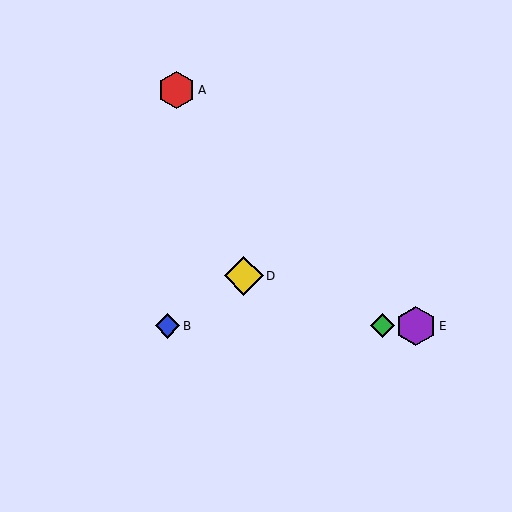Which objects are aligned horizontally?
Objects B, C, E are aligned horizontally.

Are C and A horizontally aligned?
No, C is at y≈326 and A is at y≈90.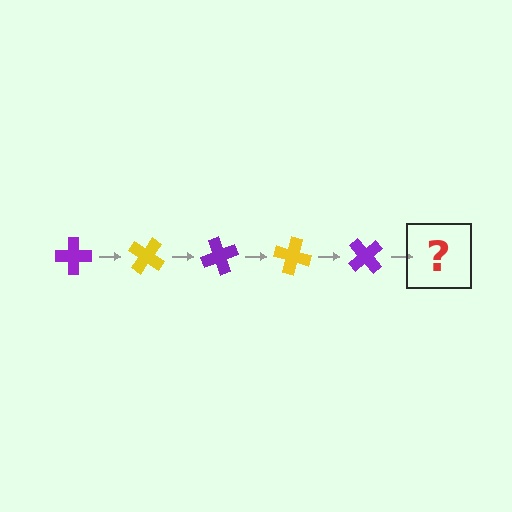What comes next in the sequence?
The next element should be a yellow cross, rotated 175 degrees from the start.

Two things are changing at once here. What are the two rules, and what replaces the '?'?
The two rules are that it rotates 35 degrees each step and the color cycles through purple and yellow. The '?' should be a yellow cross, rotated 175 degrees from the start.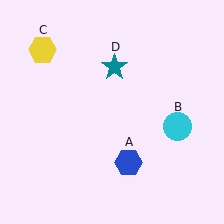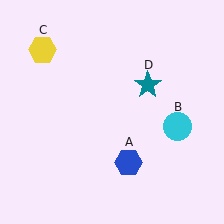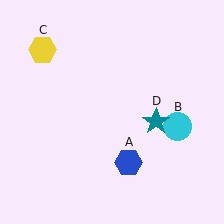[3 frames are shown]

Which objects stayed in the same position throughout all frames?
Blue hexagon (object A) and cyan circle (object B) and yellow hexagon (object C) remained stationary.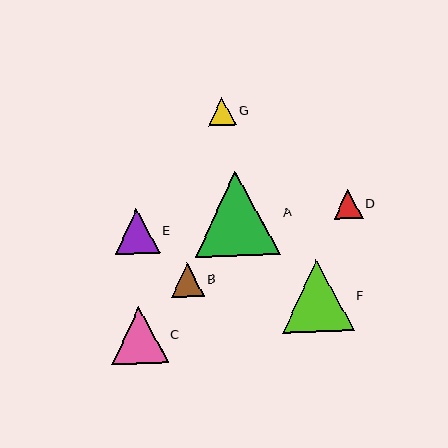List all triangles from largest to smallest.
From largest to smallest: A, F, C, E, B, D, G.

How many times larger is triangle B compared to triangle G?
Triangle B is approximately 1.2 times the size of triangle G.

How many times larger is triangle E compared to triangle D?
Triangle E is approximately 1.5 times the size of triangle D.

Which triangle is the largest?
Triangle A is the largest with a size of approximately 85 pixels.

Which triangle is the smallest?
Triangle G is the smallest with a size of approximately 28 pixels.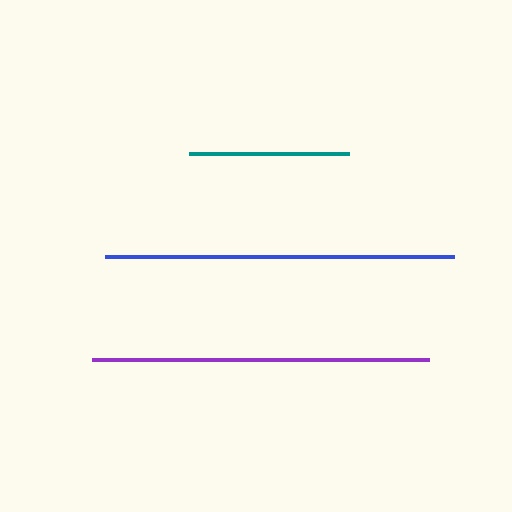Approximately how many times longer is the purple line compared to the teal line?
The purple line is approximately 2.1 times the length of the teal line.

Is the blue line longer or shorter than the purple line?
The blue line is longer than the purple line.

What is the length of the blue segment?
The blue segment is approximately 349 pixels long.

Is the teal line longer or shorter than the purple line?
The purple line is longer than the teal line.